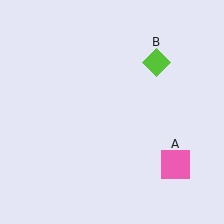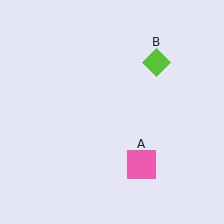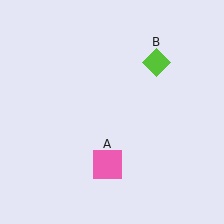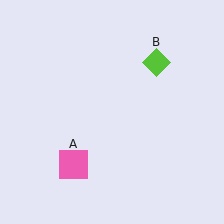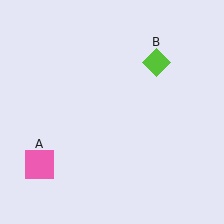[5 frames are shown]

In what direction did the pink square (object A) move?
The pink square (object A) moved left.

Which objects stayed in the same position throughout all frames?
Lime diamond (object B) remained stationary.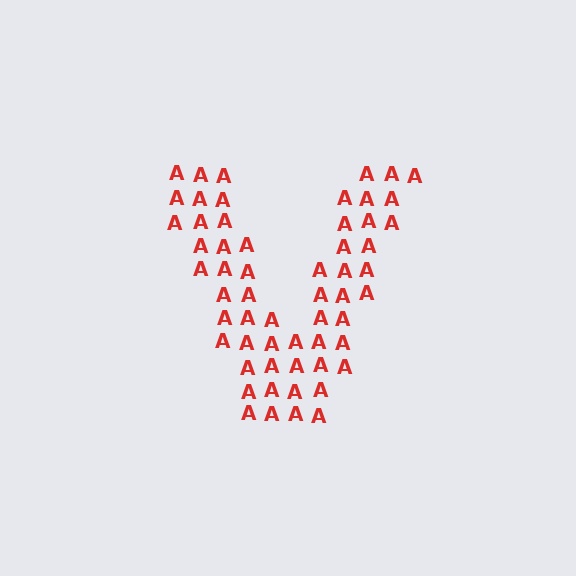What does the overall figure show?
The overall figure shows the letter V.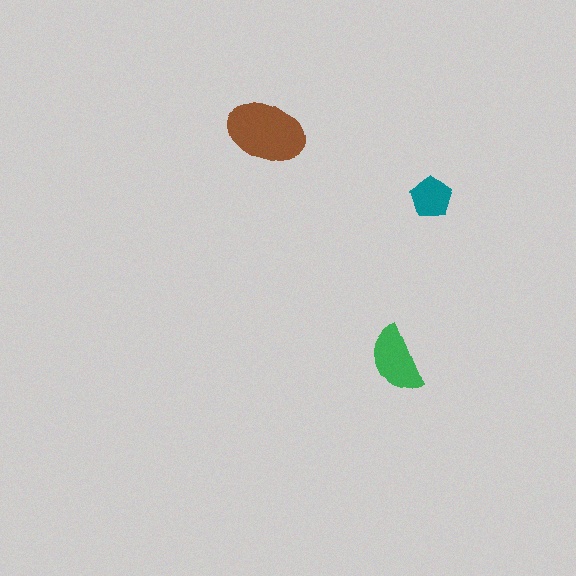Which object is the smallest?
The teal pentagon.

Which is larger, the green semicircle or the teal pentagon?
The green semicircle.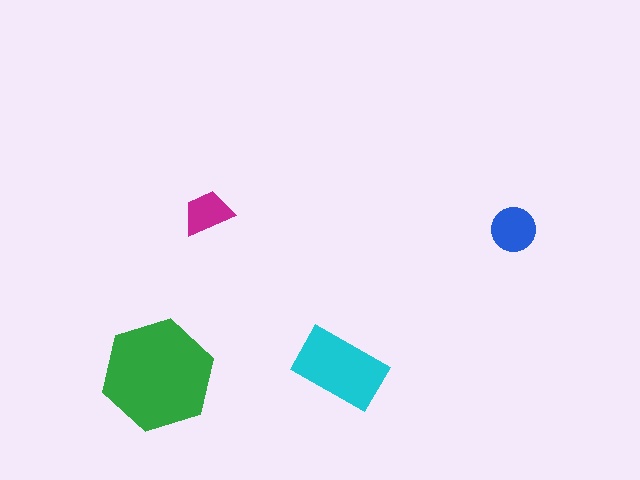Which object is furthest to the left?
The green hexagon is leftmost.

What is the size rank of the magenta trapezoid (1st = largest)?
4th.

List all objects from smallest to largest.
The magenta trapezoid, the blue circle, the cyan rectangle, the green hexagon.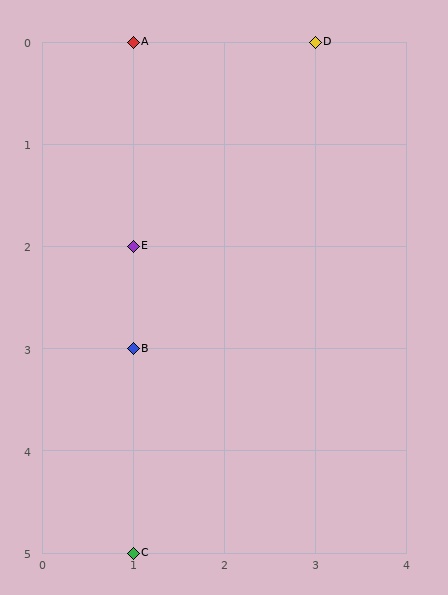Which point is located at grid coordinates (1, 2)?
Point E is at (1, 2).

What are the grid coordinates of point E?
Point E is at grid coordinates (1, 2).